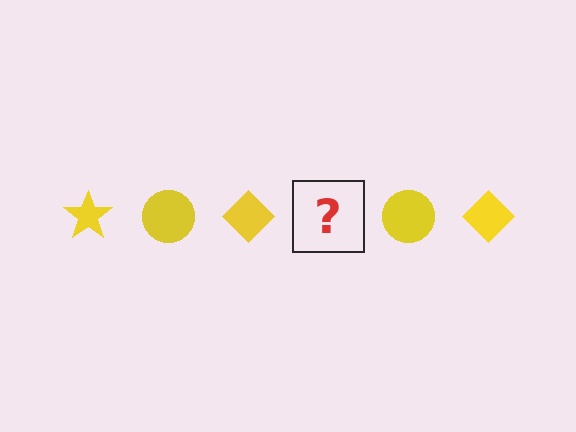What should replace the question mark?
The question mark should be replaced with a yellow star.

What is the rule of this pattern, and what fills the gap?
The rule is that the pattern cycles through star, circle, diamond shapes in yellow. The gap should be filled with a yellow star.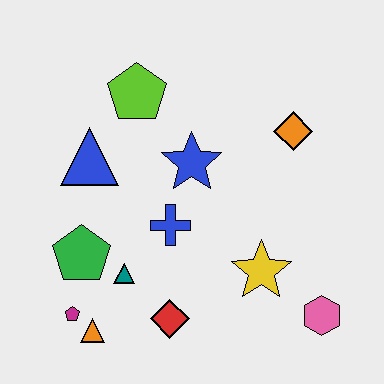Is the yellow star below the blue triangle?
Yes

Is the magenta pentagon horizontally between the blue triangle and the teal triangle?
No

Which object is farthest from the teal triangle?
The orange diamond is farthest from the teal triangle.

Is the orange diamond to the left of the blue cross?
No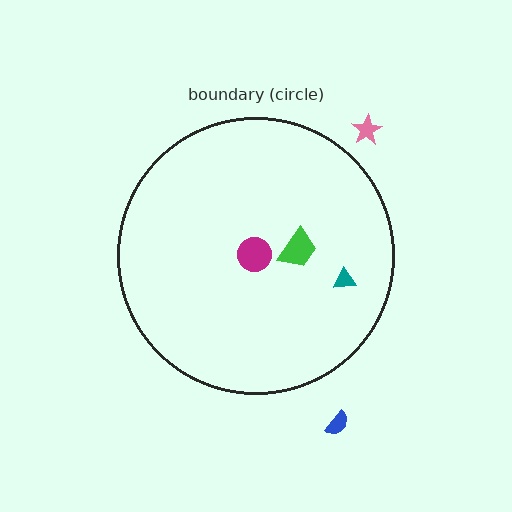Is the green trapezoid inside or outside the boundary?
Inside.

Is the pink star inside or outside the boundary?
Outside.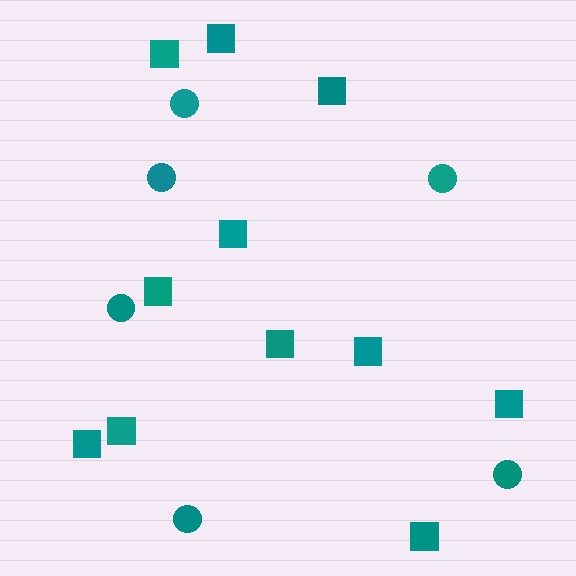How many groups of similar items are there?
There are 2 groups: one group of circles (6) and one group of squares (11).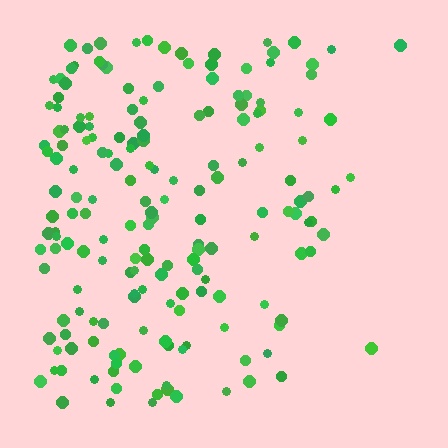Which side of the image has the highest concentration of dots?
The left.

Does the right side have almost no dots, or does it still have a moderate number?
Still a moderate number, just noticeably fewer than the left.